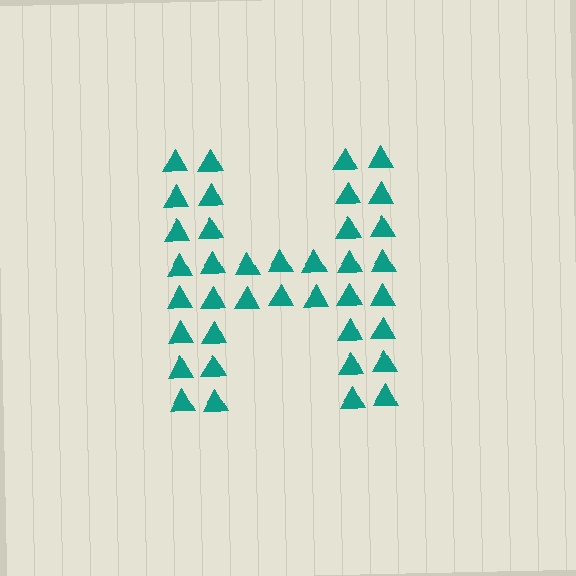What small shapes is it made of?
It is made of small triangles.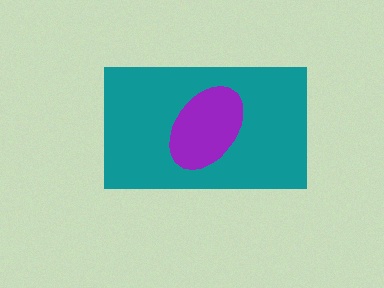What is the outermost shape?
The teal rectangle.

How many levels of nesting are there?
2.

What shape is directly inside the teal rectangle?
The purple ellipse.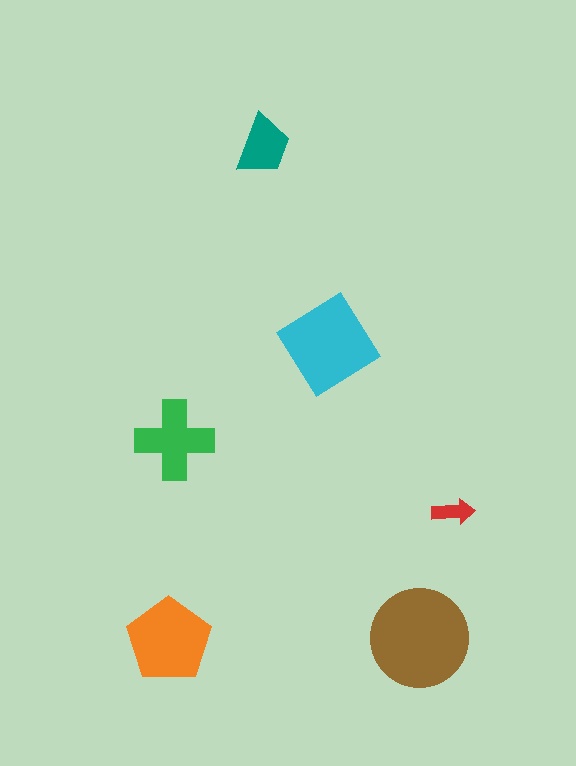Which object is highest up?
The teal trapezoid is topmost.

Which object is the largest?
The brown circle.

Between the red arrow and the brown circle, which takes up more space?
The brown circle.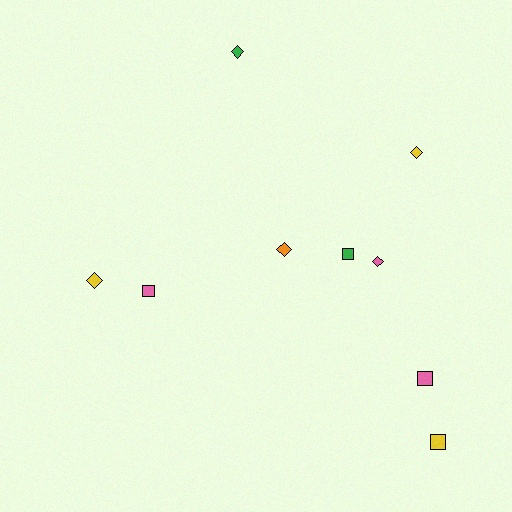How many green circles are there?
There are no green circles.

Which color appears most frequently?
Pink, with 3 objects.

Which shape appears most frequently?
Diamond, with 5 objects.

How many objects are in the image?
There are 9 objects.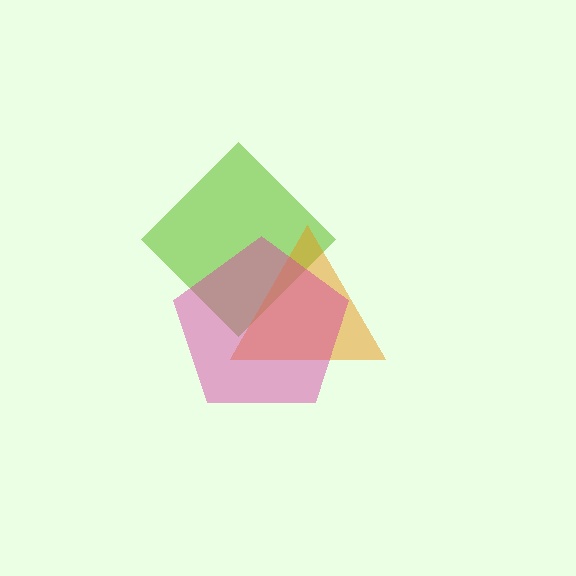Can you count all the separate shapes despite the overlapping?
Yes, there are 3 separate shapes.